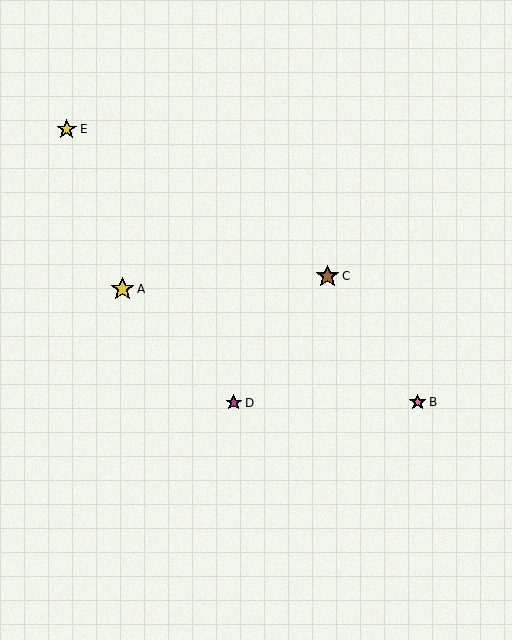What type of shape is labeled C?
Shape C is a brown star.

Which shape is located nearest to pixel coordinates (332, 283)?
The brown star (labeled C) at (328, 276) is nearest to that location.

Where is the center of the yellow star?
The center of the yellow star is at (67, 129).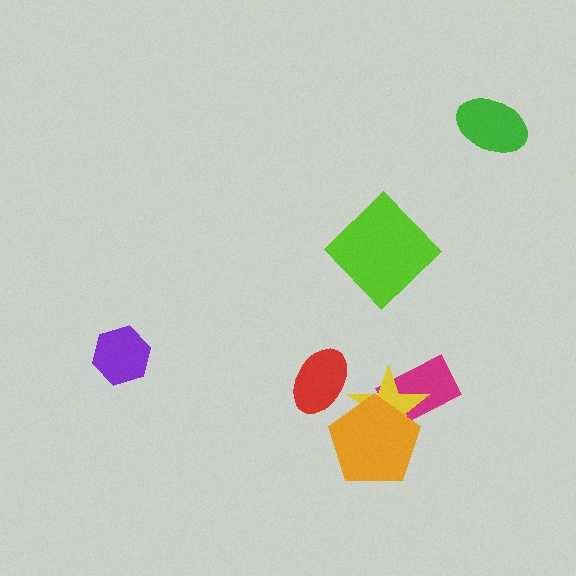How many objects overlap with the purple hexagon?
0 objects overlap with the purple hexagon.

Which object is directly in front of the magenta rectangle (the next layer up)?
The yellow star is directly in front of the magenta rectangle.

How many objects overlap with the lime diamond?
0 objects overlap with the lime diamond.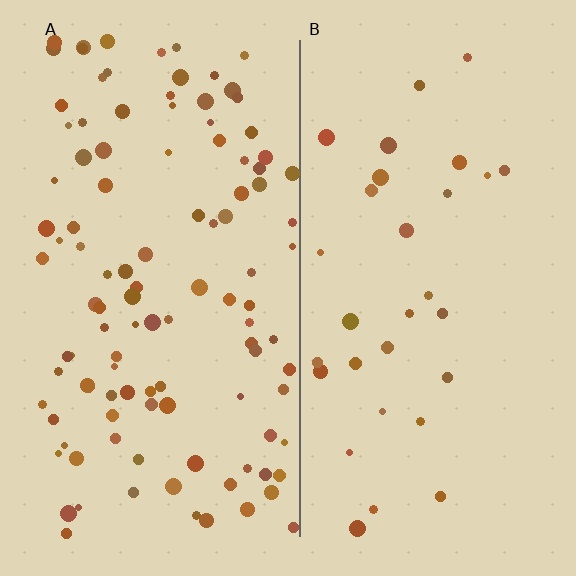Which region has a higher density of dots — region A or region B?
A (the left).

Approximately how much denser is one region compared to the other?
Approximately 3.6× — region A over region B.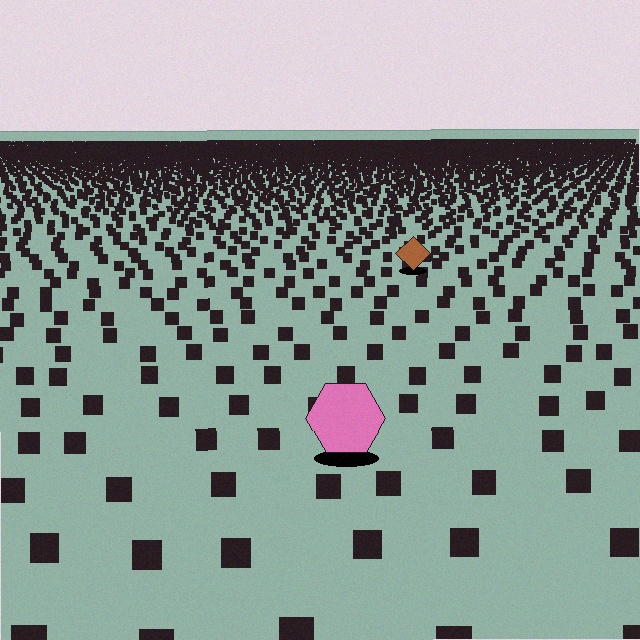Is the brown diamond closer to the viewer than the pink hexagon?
No. The pink hexagon is closer — you can tell from the texture gradient: the ground texture is coarser near it.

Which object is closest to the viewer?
The pink hexagon is closest. The texture marks near it are larger and more spread out.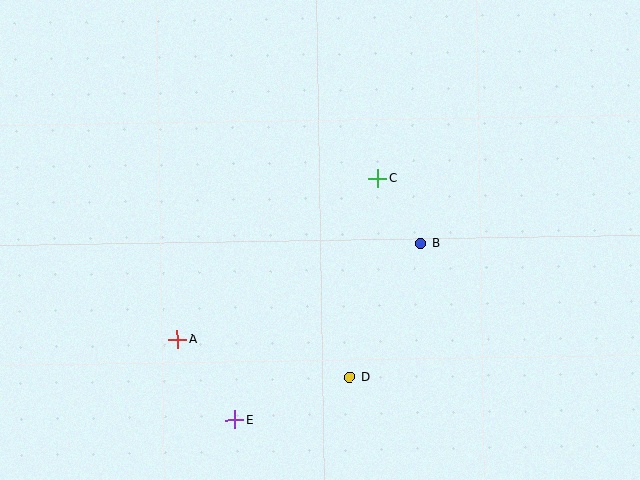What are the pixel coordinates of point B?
Point B is at (421, 244).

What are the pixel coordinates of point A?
Point A is at (177, 340).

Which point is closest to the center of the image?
Point C at (378, 179) is closest to the center.